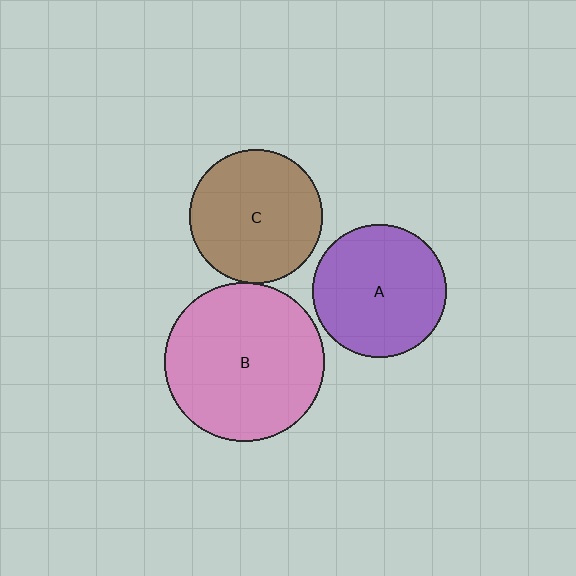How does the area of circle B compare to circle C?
Approximately 1.4 times.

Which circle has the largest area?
Circle B (pink).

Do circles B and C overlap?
Yes.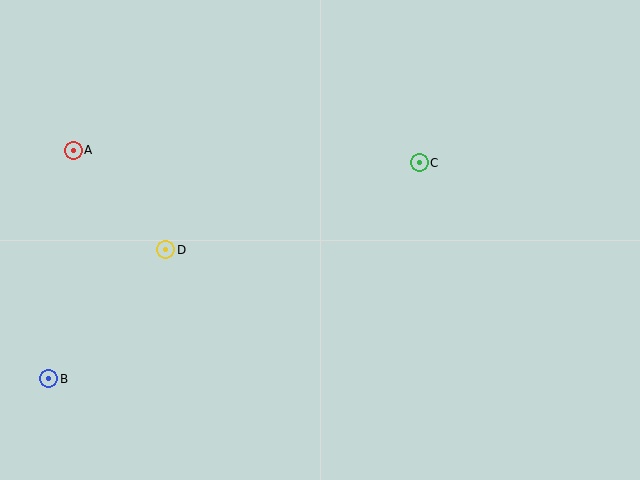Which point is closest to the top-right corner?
Point C is closest to the top-right corner.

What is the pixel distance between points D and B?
The distance between D and B is 174 pixels.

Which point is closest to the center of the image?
Point C at (419, 163) is closest to the center.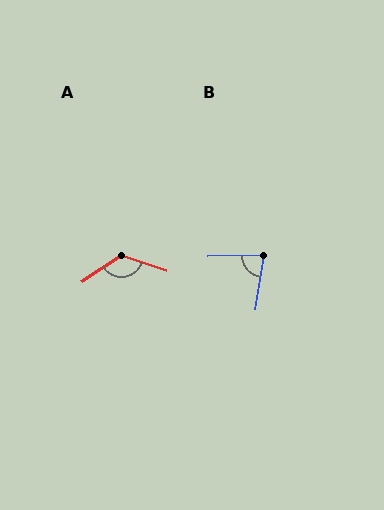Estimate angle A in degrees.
Approximately 127 degrees.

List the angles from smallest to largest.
B (80°), A (127°).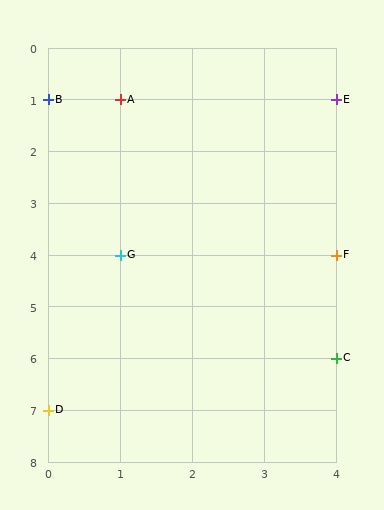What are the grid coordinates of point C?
Point C is at grid coordinates (4, 6).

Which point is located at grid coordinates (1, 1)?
Point A is at (1, 1).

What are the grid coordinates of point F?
Point F is at grid coordinates (4, 4).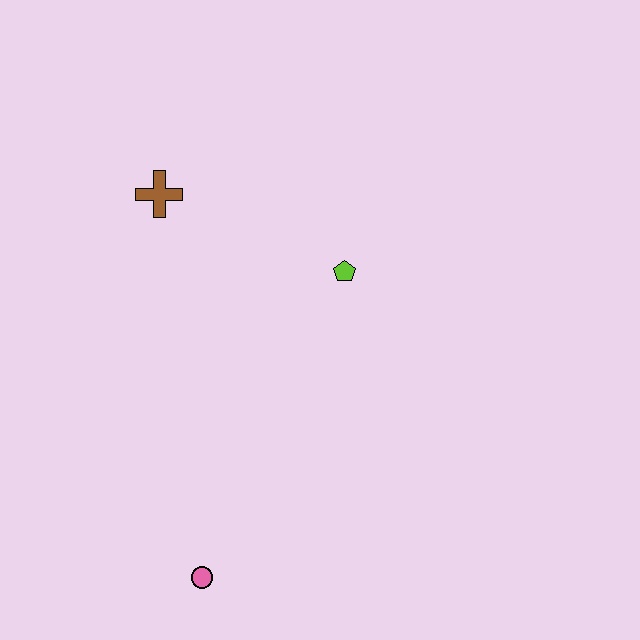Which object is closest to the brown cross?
The lime pentagon is closest to the brown cross.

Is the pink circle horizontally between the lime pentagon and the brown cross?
Yes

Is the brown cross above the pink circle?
Yes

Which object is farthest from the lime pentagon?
The pink circle is farthest from the lime pentagon.